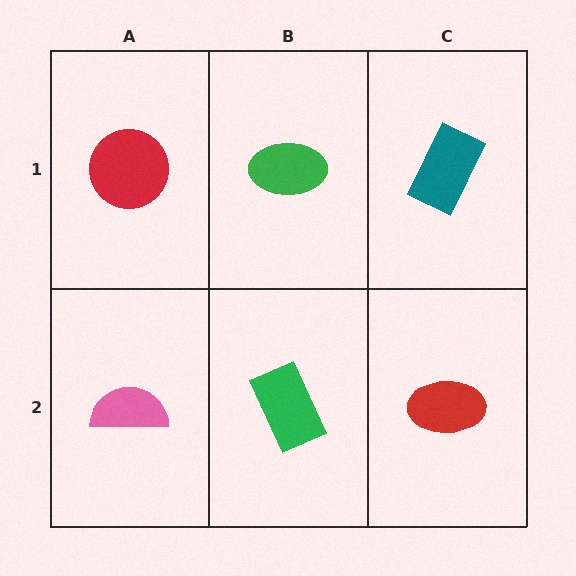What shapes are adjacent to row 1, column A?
A pink semicircle (row 2, column A), a green ellipse (row 1, column B).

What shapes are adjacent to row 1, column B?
A green rectangle (row 2, column B), a red circle (row 1, column A), a teal rectangle (row 1, column C).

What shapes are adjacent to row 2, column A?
A red circle (row 1, column A), a green rectangle (row 2, column B).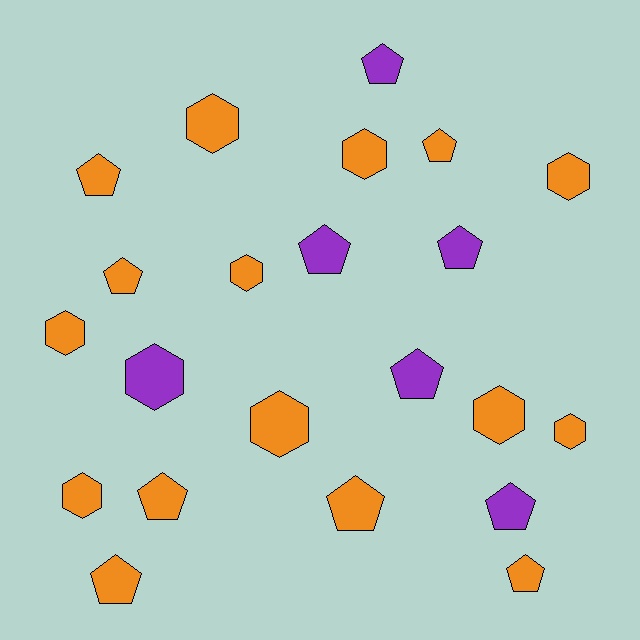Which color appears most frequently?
Orange, with 16 objects.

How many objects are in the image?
There are 22 objects.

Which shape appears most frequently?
Pentagon, with 12 objects.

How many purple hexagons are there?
There is 1 purple hexagon.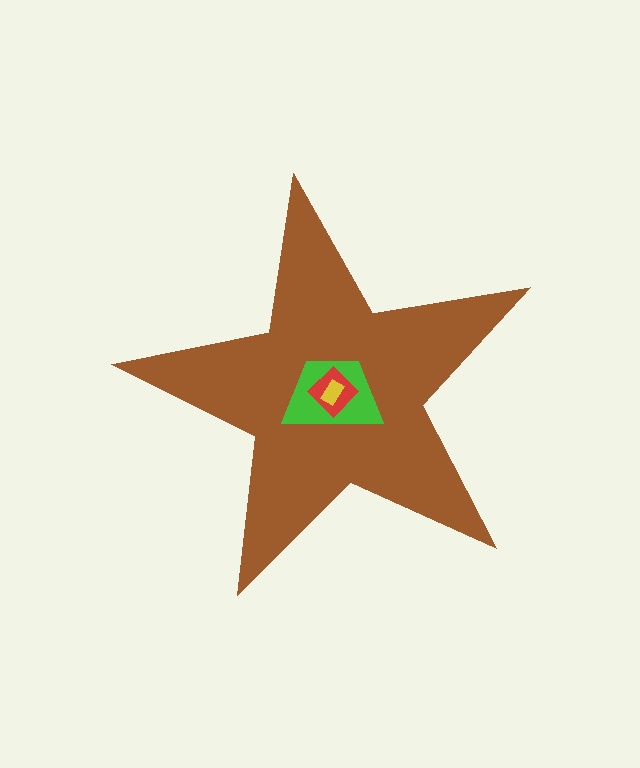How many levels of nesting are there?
4.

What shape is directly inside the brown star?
The green trapezoid.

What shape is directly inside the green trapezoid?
The red diamond.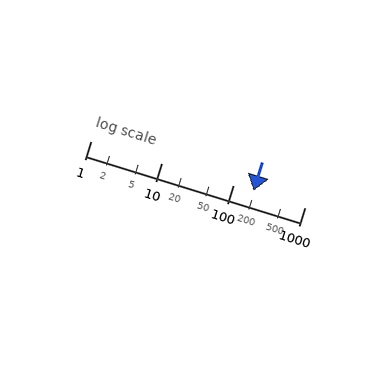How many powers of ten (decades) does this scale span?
The scale spans 3 decades, from 1 to 1000.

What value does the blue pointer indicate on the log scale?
The pointer indicates approximately 190.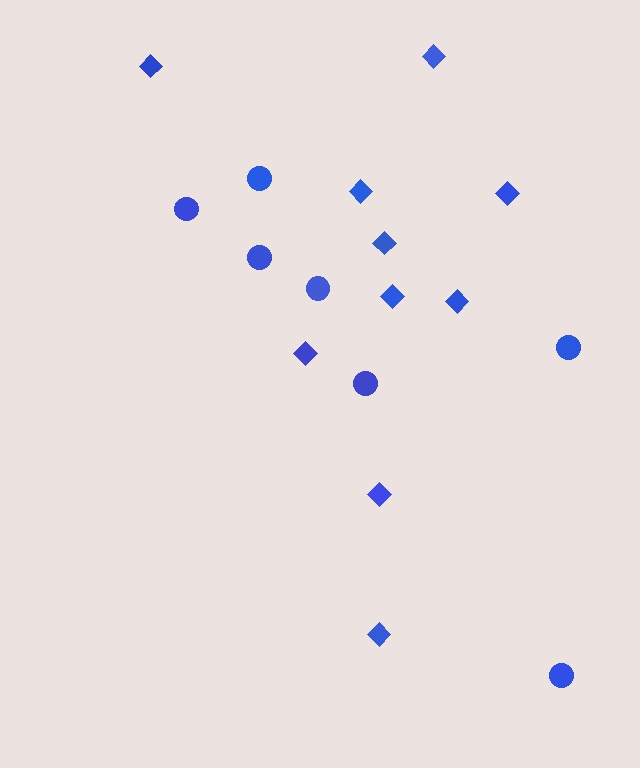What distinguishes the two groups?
There are 2 groups: one group of circles (7) and one group of diamonds (10).